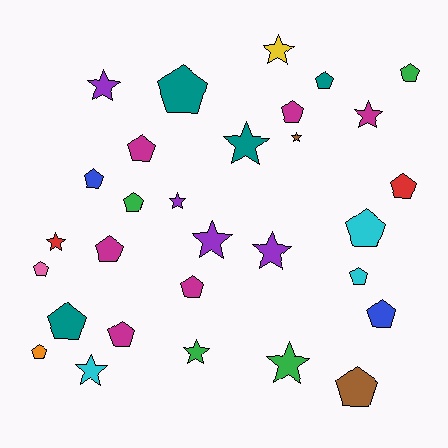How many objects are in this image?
There are 30 objects.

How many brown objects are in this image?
There are 2 brown objects.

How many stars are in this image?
There are 12 stars.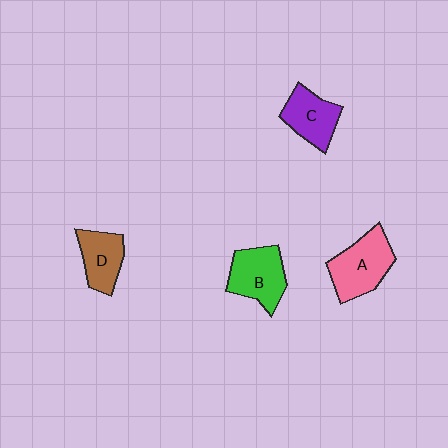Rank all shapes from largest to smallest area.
From largest to smallest: A (pink), B (green), C (purple), D (brown).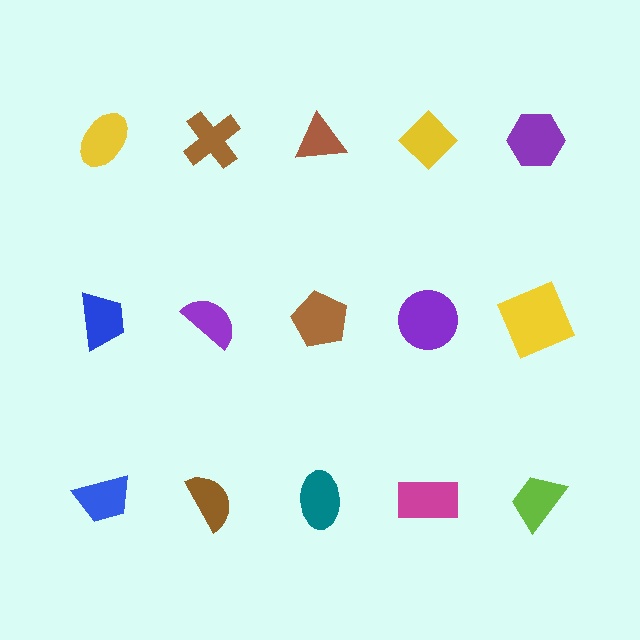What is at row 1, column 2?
A brown cross.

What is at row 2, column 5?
A yellow square.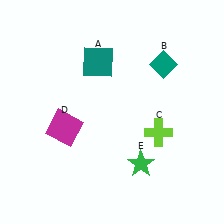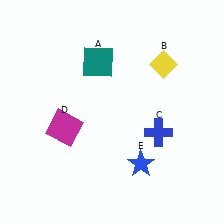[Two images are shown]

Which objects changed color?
B changed from teal to yellow. C changed from lime to blue. E changed from green to blue.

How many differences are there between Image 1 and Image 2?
There are 3 differences between the two images.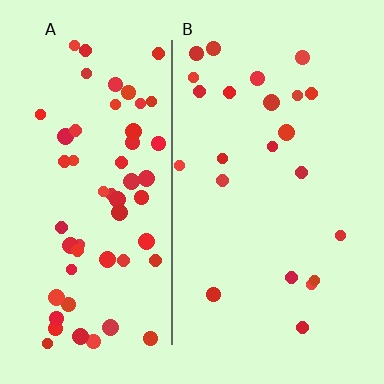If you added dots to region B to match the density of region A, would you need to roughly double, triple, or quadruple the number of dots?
Approximately triple.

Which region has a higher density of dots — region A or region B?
A (the left).